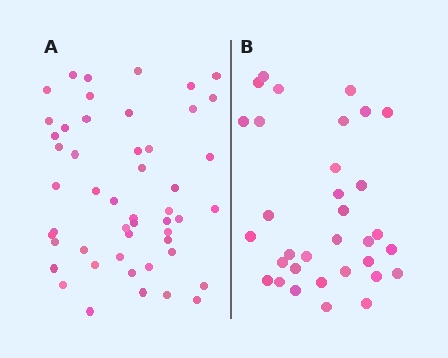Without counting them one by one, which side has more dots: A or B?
Region A (the left region) has more dots.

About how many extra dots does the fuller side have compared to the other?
Region A has approximately 15 more dots than region B.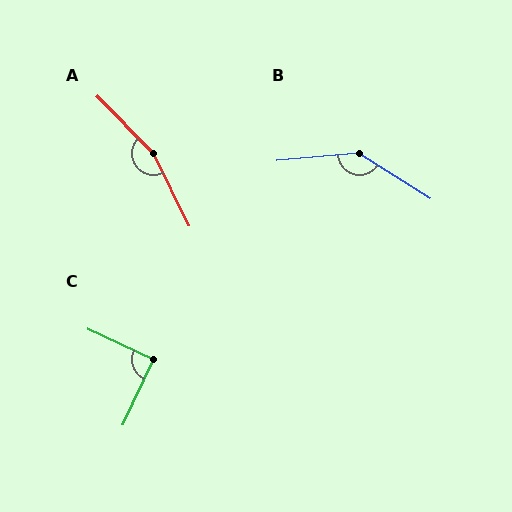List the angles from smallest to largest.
C (90°), B (143°), A (162°).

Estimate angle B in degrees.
Approximately 143 degrees.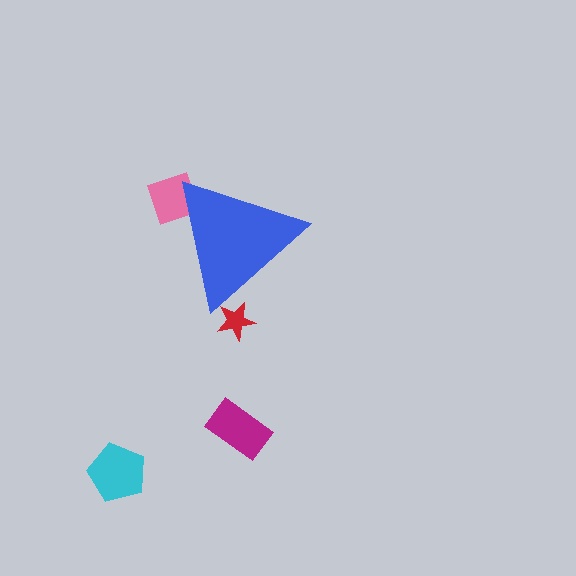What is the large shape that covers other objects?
A blue triangle.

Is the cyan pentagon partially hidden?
No, the cyan pentagon is fully visible.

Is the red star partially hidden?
Yes, the red star is partially hidden behind the blue triangle.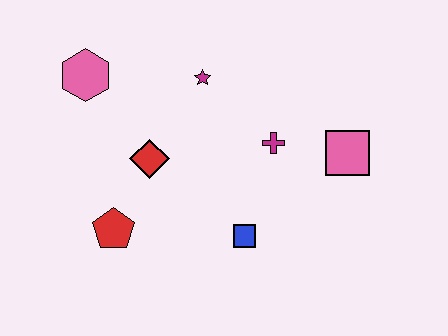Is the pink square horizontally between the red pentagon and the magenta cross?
No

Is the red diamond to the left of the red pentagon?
No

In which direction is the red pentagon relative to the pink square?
The red pentagon is to the left of the pink square.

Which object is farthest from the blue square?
The pink hexagon is farthest from the blue square.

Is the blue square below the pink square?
Yes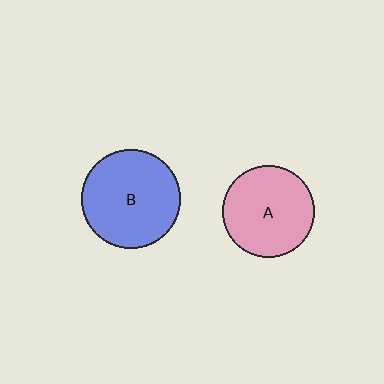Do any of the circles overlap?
No, none of the circles overlap.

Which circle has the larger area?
Circle B (blue).